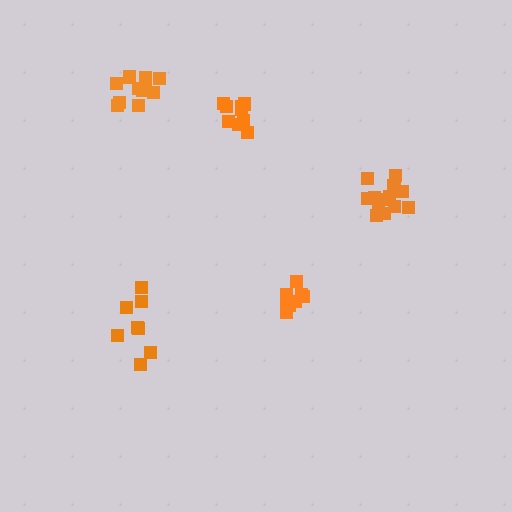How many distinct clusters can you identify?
There are 5 distinct clusters.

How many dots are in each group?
Group 1: 12 dots, Group 2: 10 dots, Group 3: 14 dots, Group 4: 8 dots, Group 5: 9 dots (53 total).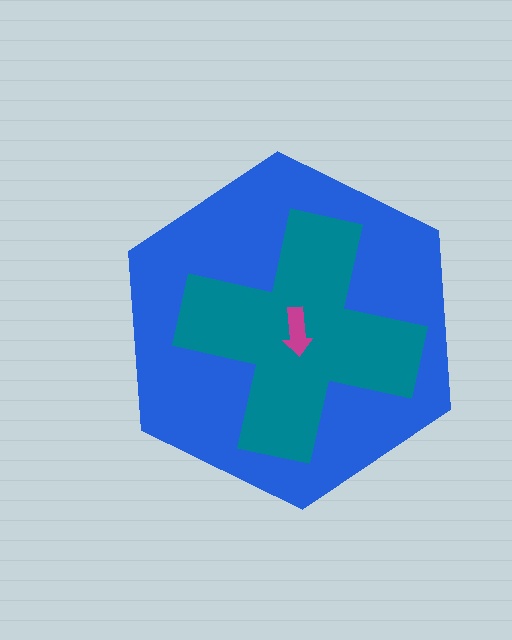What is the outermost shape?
The blue hexagon.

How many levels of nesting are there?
3.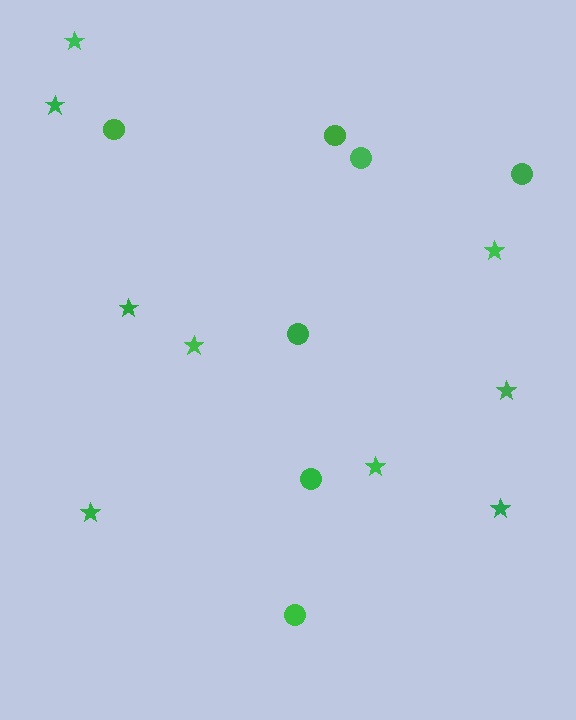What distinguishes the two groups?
There are 2 groups: one group of stars (9) and one group of circles (7).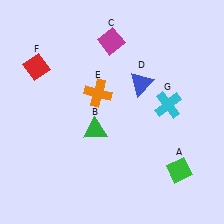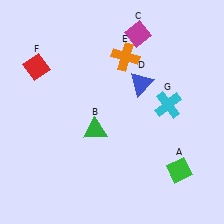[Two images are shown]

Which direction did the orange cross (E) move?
The orange cross (E) moved up.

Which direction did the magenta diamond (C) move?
The magenta diamond (C) moved right.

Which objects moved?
The objects that moved are: the magenta diamond (C), the orange cross (E).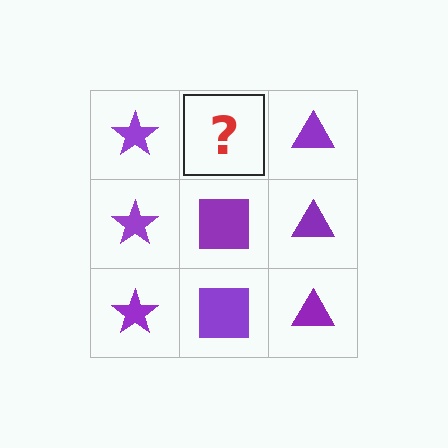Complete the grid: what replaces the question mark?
The question mark should be replaced with a purple square.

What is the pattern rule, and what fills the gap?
The rule is that each column has a consistent shape. The gap should be filled with a purple square.